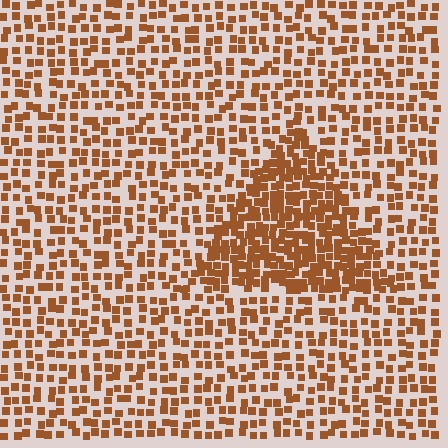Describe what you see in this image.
The image contains small brown elements arranged at two different densities. A triangle-shaped region is visible where the elements are more densely packed than the surrounding area.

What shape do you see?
I see a triangle.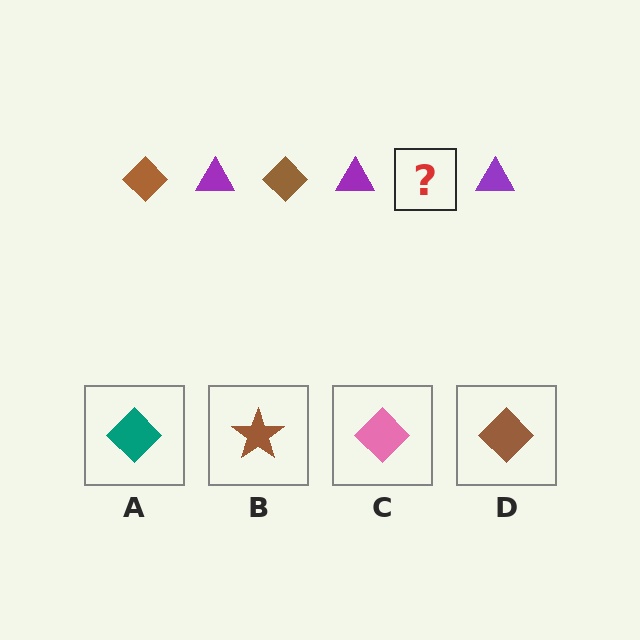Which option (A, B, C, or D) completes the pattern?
D.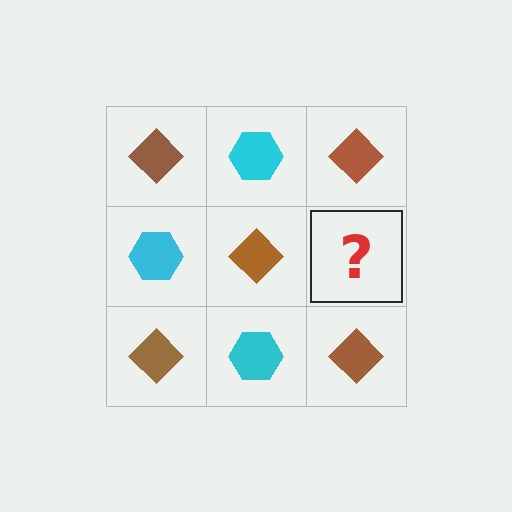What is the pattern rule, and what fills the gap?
The rule is that it alternates brown diamond and cyan hexagon in a checkerboard pattern. The gap should be filled with a cyan hexagon.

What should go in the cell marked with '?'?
The missing cell should contain a cyan hexagon.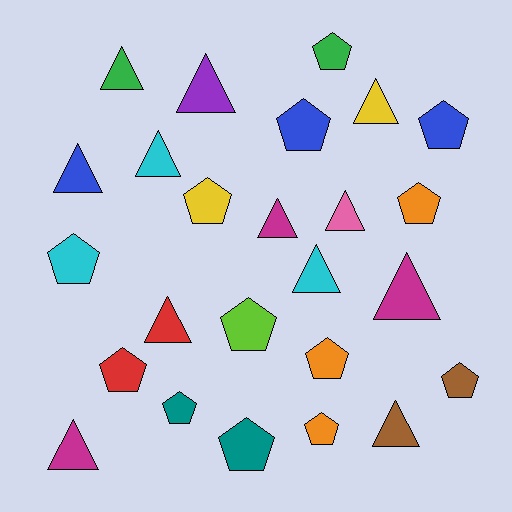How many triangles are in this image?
There are 12 triangles.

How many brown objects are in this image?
There are 2 brown objects.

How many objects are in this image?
There are 25 objects.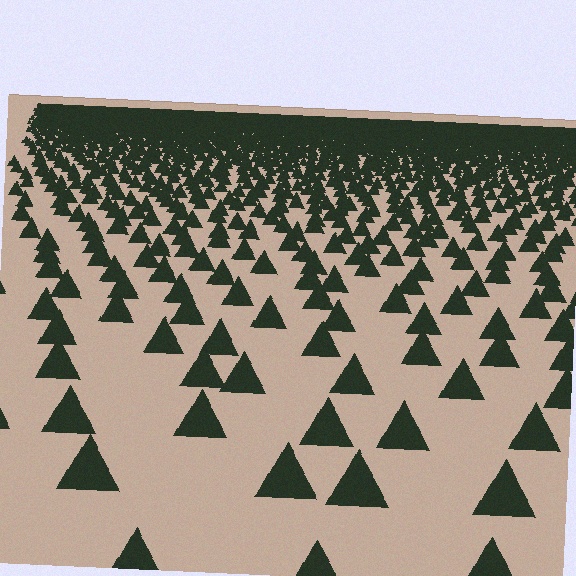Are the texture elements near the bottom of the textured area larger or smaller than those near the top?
Larger. Near the bottom, elements are closer to the viewer and appear at a bigger on-screen size.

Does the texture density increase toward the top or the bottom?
Density increases toward the top.